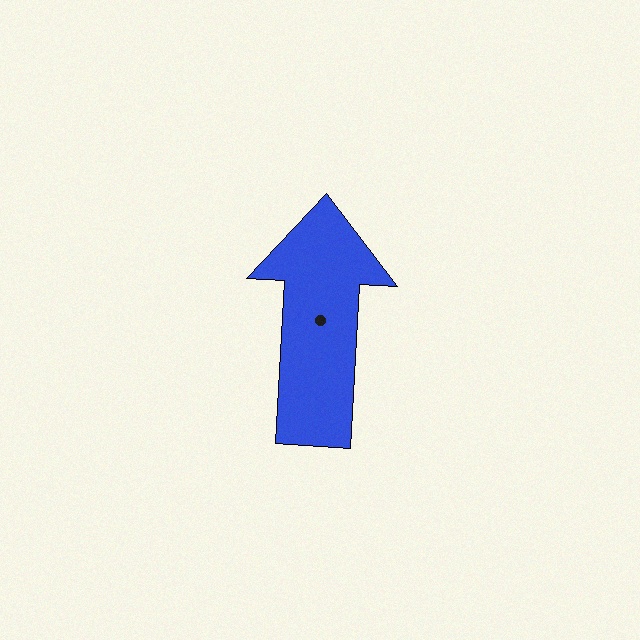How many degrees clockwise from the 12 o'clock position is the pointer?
Approximately 3 degrees.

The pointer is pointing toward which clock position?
Roughly 12 o'clock.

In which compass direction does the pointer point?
North.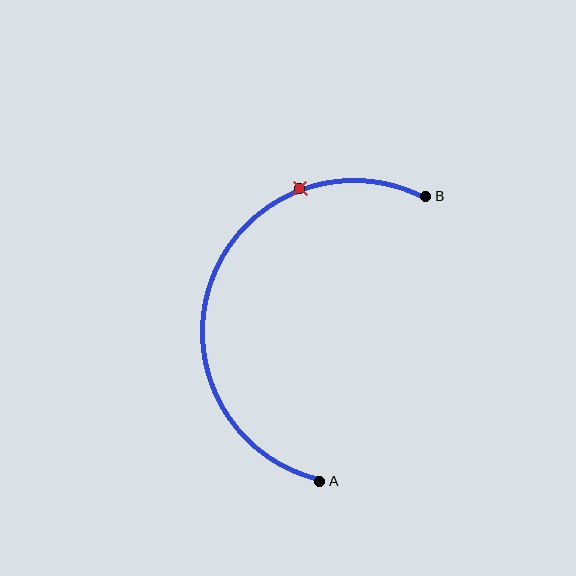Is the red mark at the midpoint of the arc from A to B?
No. The red mark lies on the arc but is closer to endpoint B. The arc midpoint would be at the point on the curve equidistant along the arc from both A and B.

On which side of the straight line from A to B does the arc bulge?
The arc bulges to the left of the straight line connecting A and B.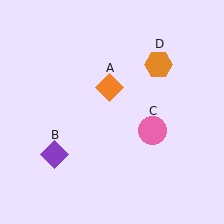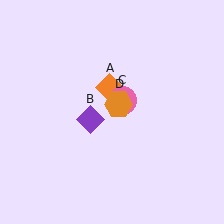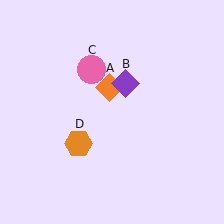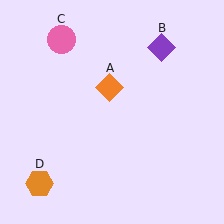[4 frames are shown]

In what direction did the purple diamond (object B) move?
The purple diamond (object B) moved up and to the right.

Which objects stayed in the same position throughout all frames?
Orange diamond (object A) remained stationary.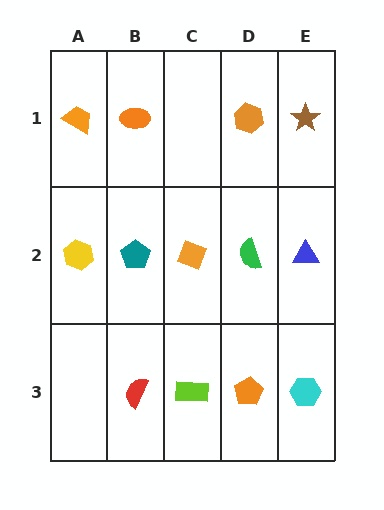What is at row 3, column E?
A cyan hexagon.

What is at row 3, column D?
An orange pentagon.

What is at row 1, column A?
An orange trapezoid.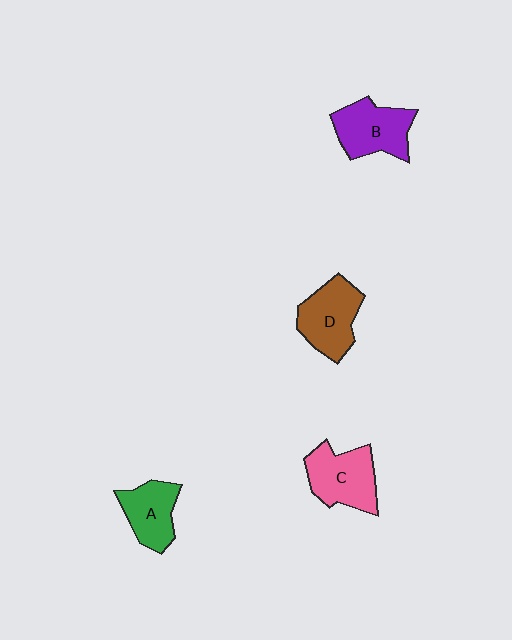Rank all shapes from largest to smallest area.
From largest to smallest: C (pink), D (brown), B (purple), A (green).